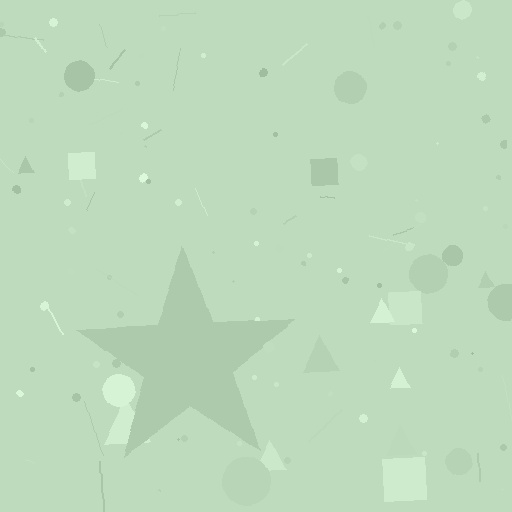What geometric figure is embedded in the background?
A star is embedded in the background.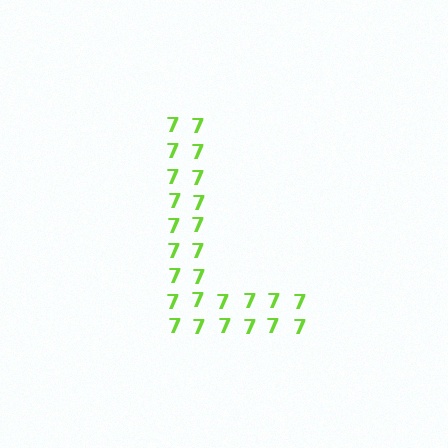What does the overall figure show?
The overall figure shows the letter L.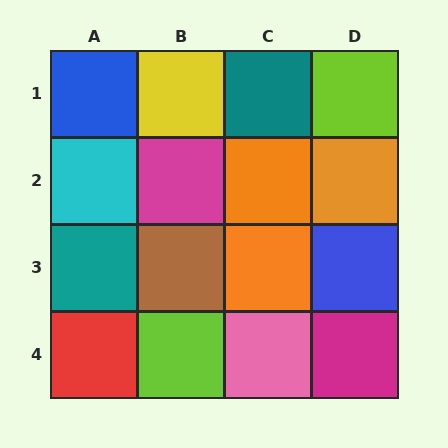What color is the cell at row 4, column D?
Magenta.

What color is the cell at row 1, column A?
Blue.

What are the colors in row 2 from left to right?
Cyan, magenta, orange, orange.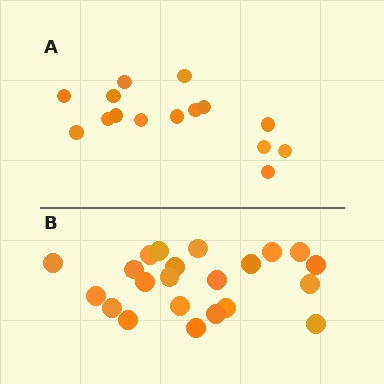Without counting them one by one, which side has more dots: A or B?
Region B (the bottom region) has more dots.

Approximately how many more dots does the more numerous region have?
Region B has roughly 8 or so more dots than region A.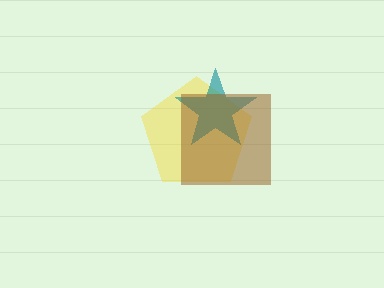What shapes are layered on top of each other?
The layered shapes are: a yellow pentagon, a teal star, a brown square.